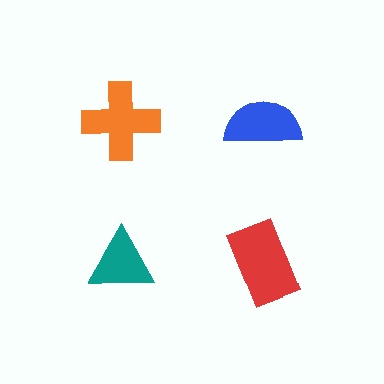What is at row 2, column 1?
A teal triangle.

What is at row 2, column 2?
A red rectangle.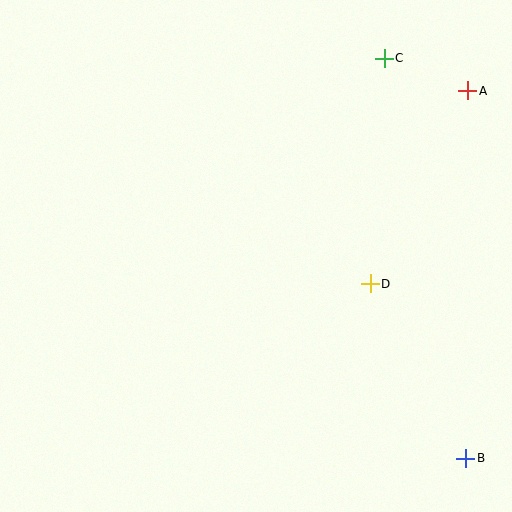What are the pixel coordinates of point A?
Point A is at (468, 91).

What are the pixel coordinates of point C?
Point C is at (384, 58).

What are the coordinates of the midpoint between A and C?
The midpoint between A and C is at (426, 74).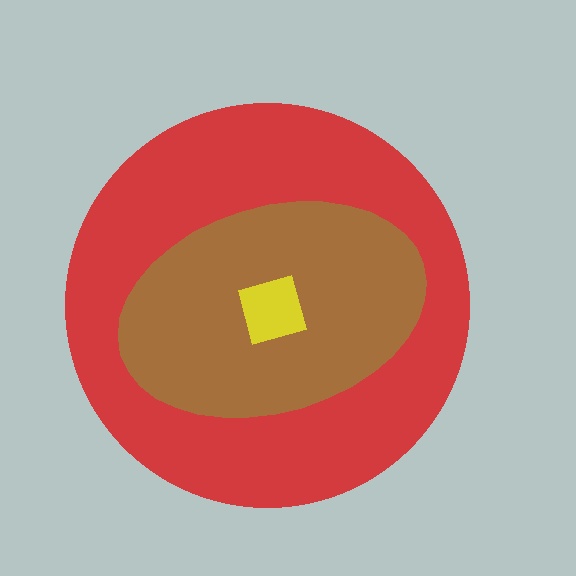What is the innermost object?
The yellow diamond.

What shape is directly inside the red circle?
The brown ellipse.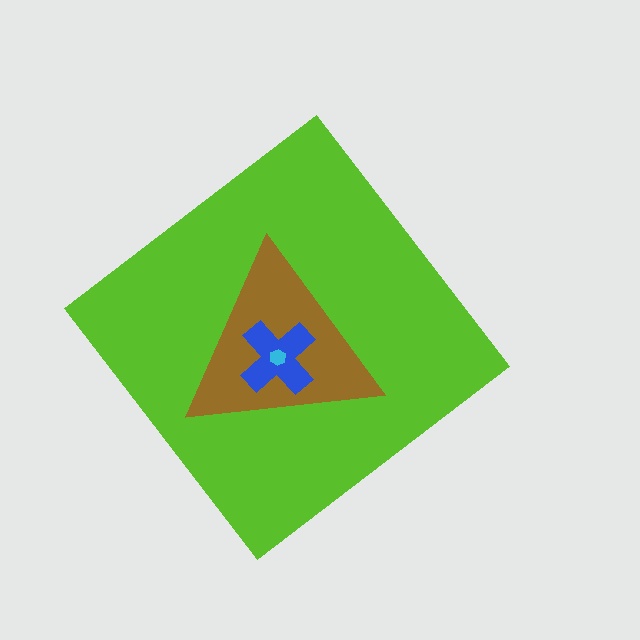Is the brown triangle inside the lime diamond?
Yes.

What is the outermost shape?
The lime diamond.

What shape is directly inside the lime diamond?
The brown triangle.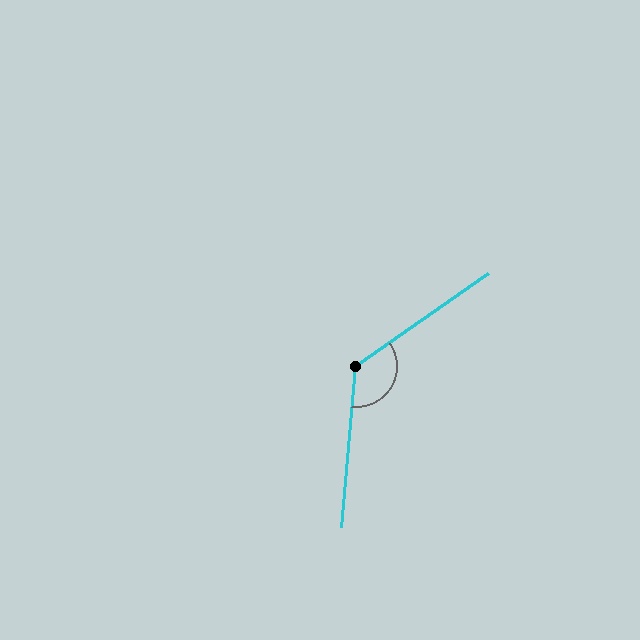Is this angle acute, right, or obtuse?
It is obtuse.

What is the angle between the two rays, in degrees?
Approximately 130 degrees.